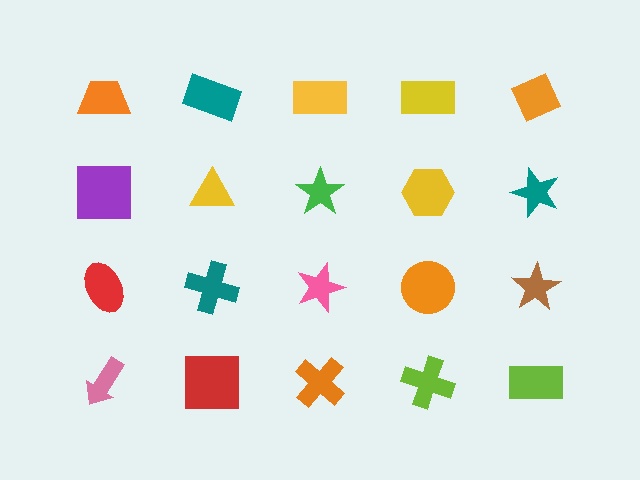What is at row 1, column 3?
A yellow rectangle.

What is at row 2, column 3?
A green star.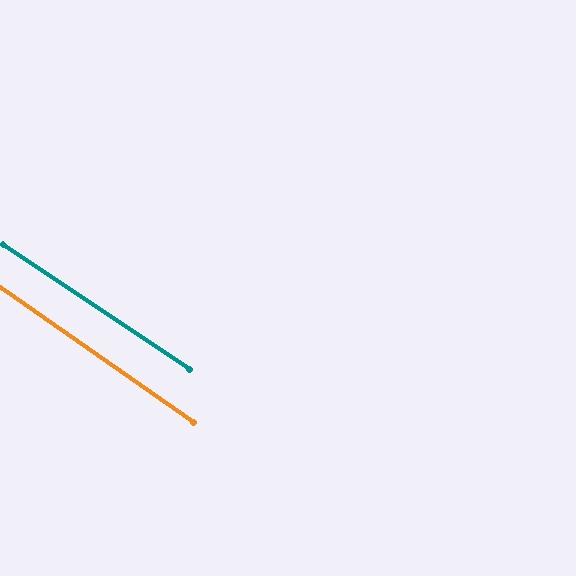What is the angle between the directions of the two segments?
Approximately 1 degree.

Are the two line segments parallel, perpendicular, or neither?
Parallel — their directions differ by only 0.9°.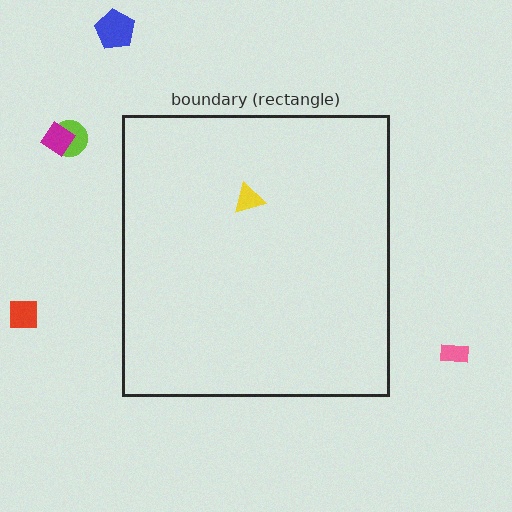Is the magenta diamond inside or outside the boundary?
Outside.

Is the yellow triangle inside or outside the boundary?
Inside.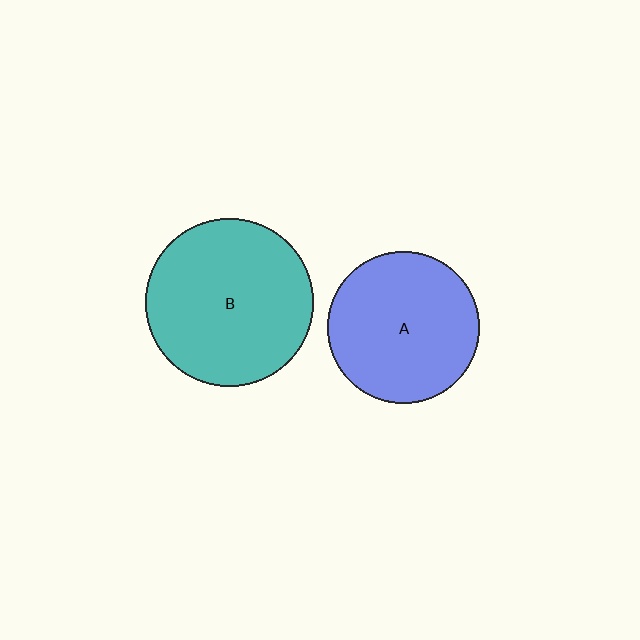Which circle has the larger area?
Circle B (teal).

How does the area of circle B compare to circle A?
Approximately 1.2 times.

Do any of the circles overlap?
No, none of the circles overlap.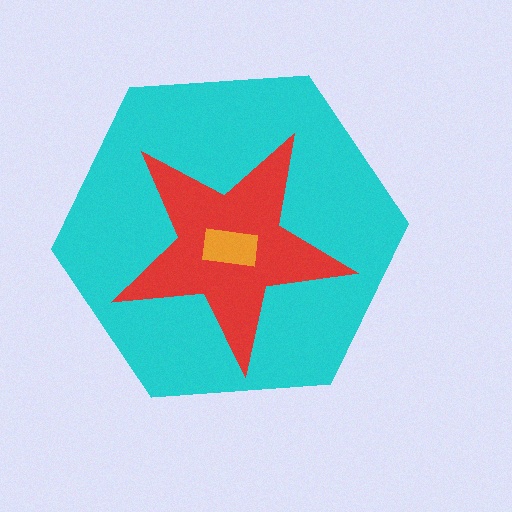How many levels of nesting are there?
3.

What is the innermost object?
The orange rectangle.